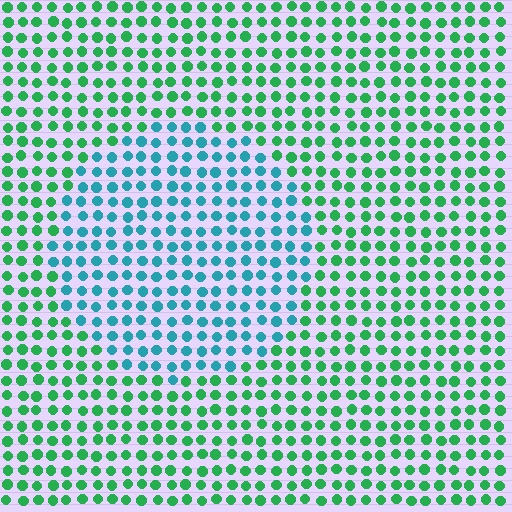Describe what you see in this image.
The image is filled with small green elements in a uniform arrangement. A circle-shaped region is visible where the elements are tinted to a slightly different hue, forming a subtle color boundary.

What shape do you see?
I see a circle.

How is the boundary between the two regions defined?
The boundary is defined purely by a slight shift in hue (about 48 degrees). Spacing, size, and orientation are identical on both sides.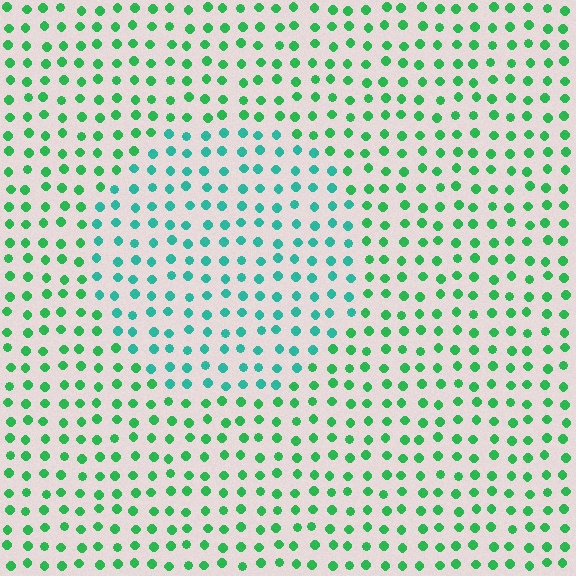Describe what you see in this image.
The image is filled with small green elements in a uniform arrangement. A circle-shaped region is visible where the elements are tinted to a slightly different hue, forming a subtle color boundary.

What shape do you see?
I see a circle.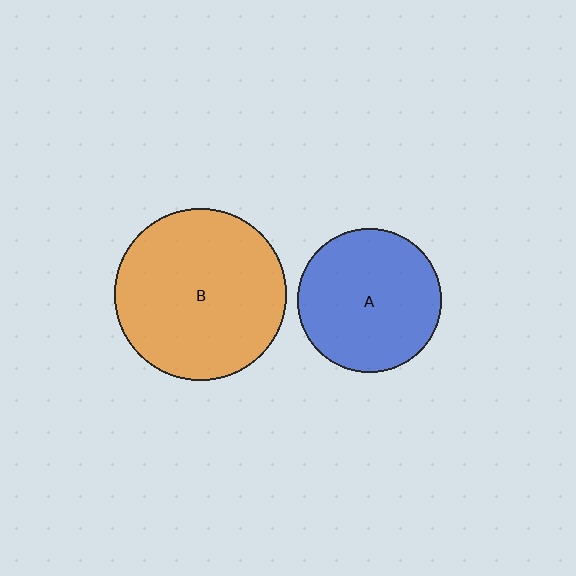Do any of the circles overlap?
No, none of the circles overlap.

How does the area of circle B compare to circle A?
Approximately 1.4 times.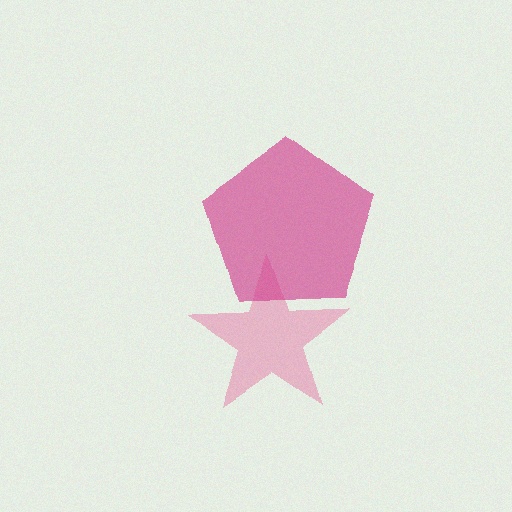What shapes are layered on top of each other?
The layered shapes are: a pink star, a magenta pentagon.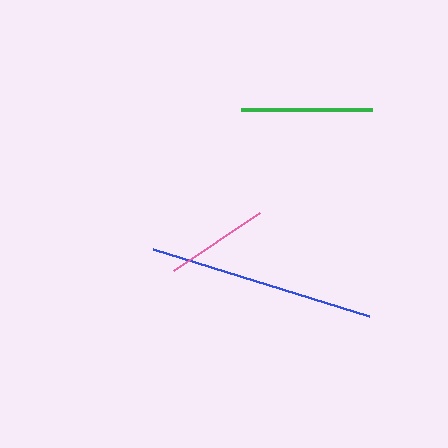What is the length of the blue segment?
The blue segment is approximately 226 pixels long.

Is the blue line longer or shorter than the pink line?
The blue line is longer than the pink line.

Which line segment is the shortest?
The pink line is the shortest at approximately 104 pixels.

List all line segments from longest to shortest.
From longest to shortest: blue, green, pink.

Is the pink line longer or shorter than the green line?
The green line is longer than the pink line.